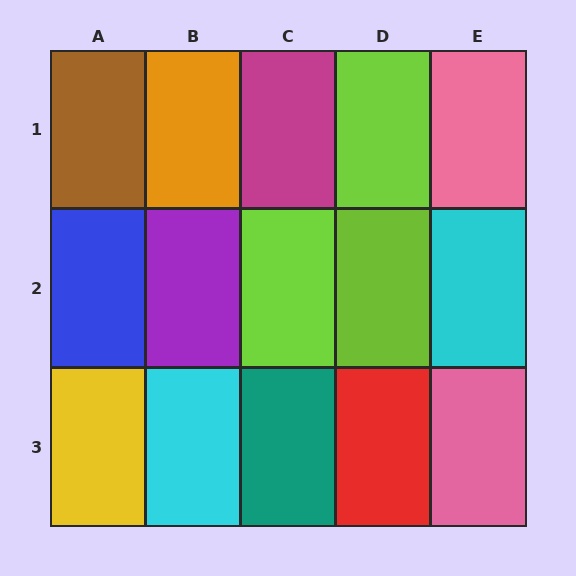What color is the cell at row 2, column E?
Cyan.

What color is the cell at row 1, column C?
Magenta.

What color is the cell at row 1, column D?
Lime.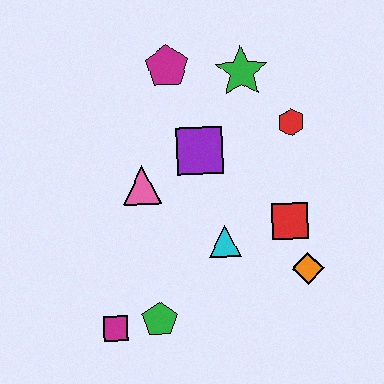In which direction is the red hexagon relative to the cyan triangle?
The red hexagon is above the cyan triangle.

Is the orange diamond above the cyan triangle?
No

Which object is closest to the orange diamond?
The red square is closest to the orange diamond.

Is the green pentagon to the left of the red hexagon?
Yes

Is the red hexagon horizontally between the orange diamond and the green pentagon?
Yes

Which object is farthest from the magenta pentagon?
The magenta square is farthest from the magenta pentagon.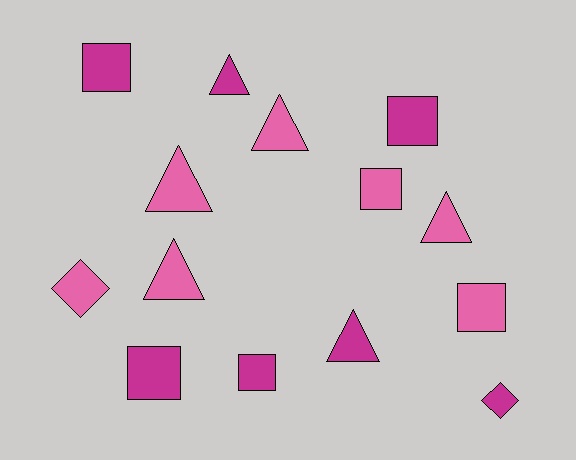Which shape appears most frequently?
Square, with 6 objects.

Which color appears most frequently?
Pink, with 7 objects.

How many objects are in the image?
There are 14 objects.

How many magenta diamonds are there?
There is 1 magenta diamond.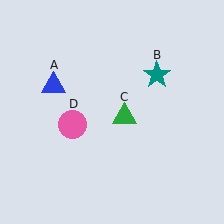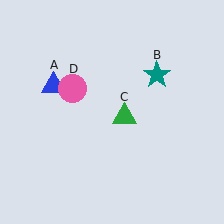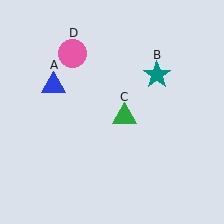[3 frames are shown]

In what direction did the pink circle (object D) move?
The pink circle (object D) moved up.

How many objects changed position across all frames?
1 object changed position: pink circle (object D).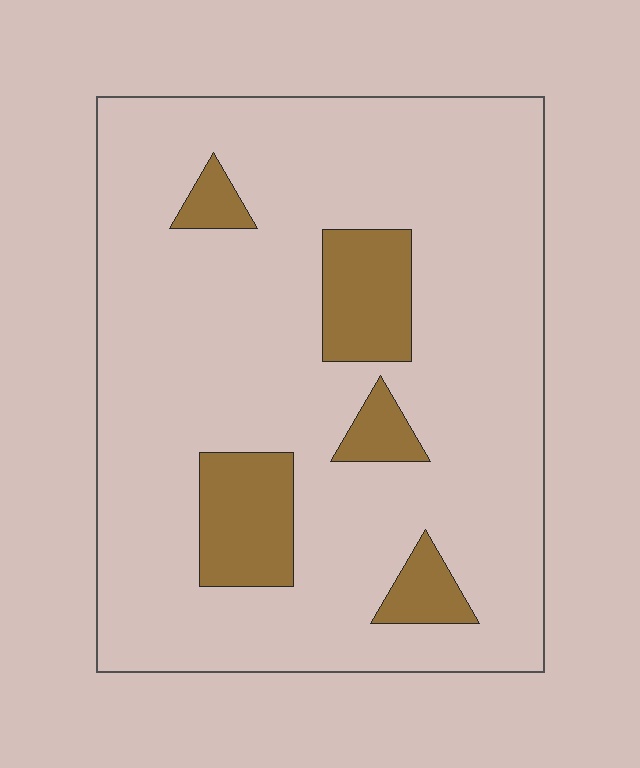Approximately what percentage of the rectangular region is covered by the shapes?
Approximately 15%.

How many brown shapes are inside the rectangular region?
5.